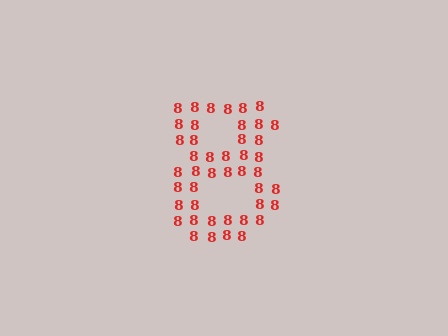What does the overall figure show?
The overall figure shows the digit 8.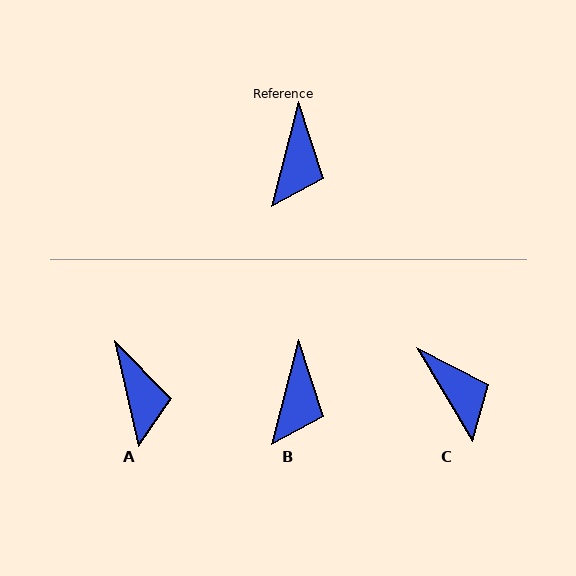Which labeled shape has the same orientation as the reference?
B.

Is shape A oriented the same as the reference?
No, it is off by about 27 degrees.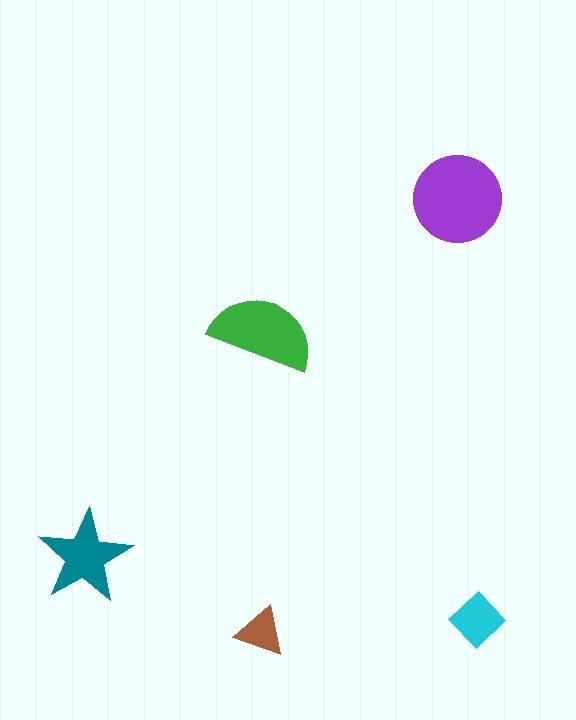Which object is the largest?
The purple circle.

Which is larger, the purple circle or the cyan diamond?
The purple circle.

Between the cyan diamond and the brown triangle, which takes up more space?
The cyan diamond.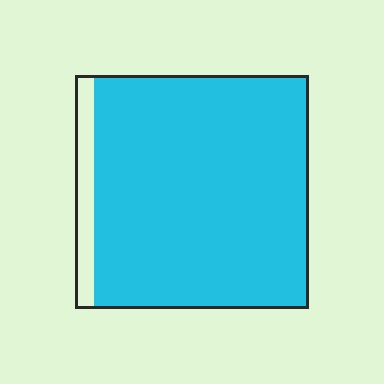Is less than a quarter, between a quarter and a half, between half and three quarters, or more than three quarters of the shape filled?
More than three quarters.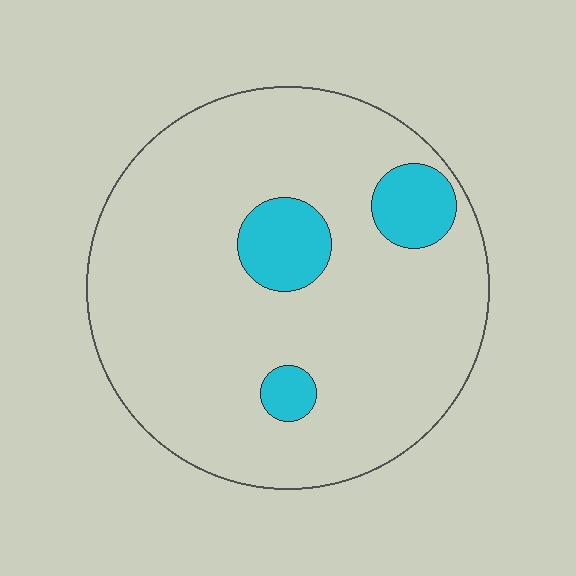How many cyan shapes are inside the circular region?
3.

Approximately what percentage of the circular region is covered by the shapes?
Approximately 10%.